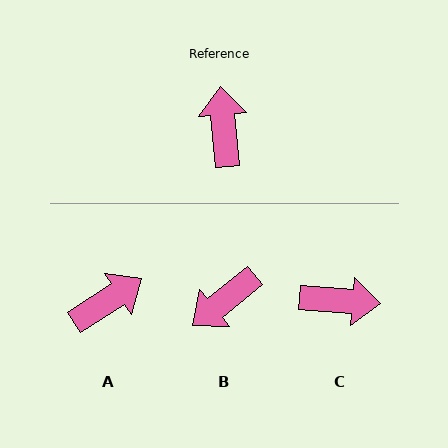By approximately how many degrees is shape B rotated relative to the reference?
Approximately 123 degrees counter-clockwise.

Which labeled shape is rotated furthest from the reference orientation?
B, about 123 degrees away.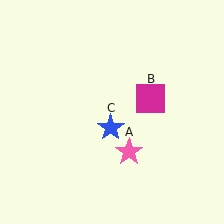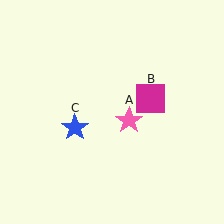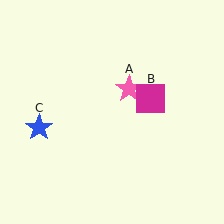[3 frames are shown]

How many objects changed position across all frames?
2 objects changed position: pink star (object A), blue star (object C).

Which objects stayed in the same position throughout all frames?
Magenta square (object B) remained stationary.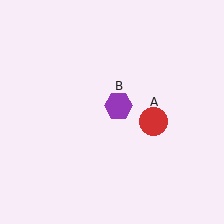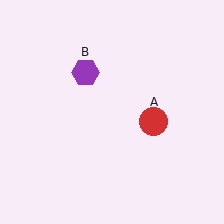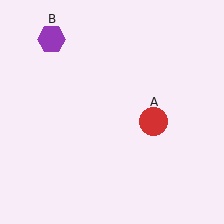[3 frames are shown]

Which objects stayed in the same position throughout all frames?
Red circle (object A) remained stationary.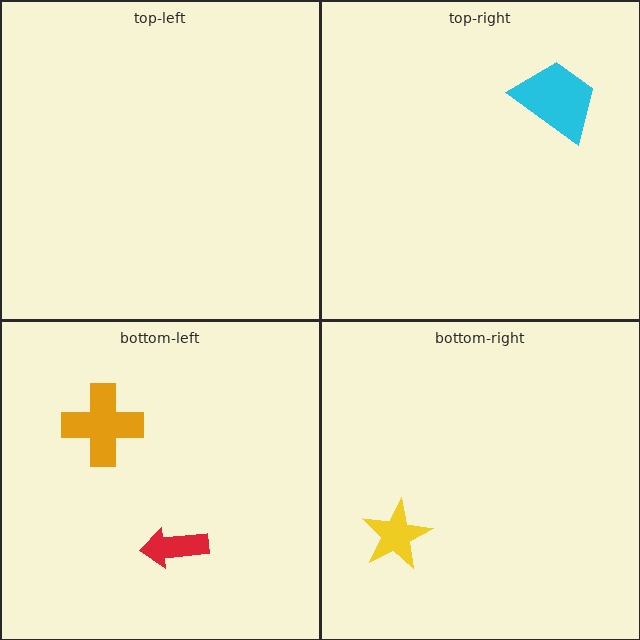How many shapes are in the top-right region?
1.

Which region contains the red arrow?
The bottom-left region.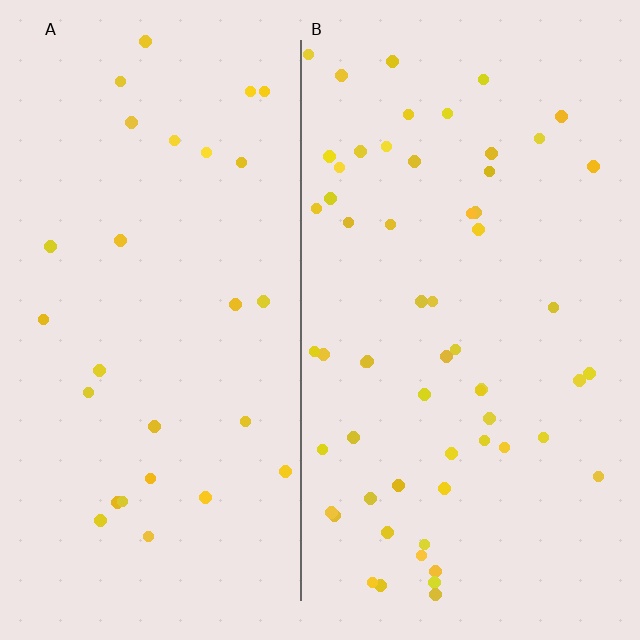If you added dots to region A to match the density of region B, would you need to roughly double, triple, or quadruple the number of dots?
Approximately double.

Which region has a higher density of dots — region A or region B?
B (the right).